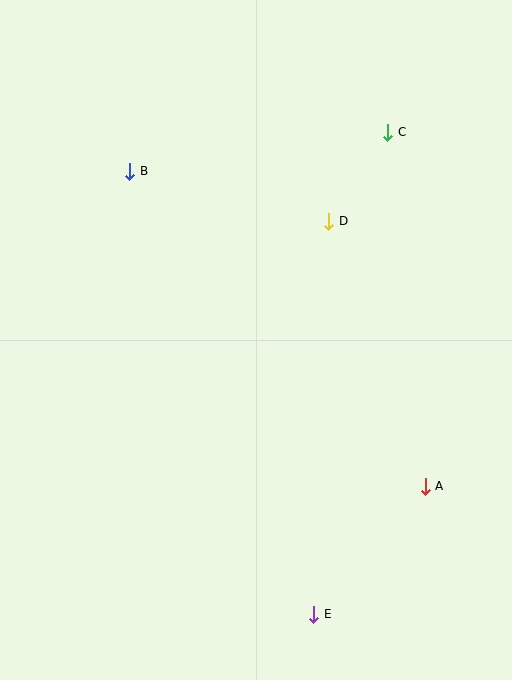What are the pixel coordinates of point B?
Point B is at (130, 171).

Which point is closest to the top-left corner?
Point B is closest to the top-left corner.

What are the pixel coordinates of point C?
Point C is at (388, 132).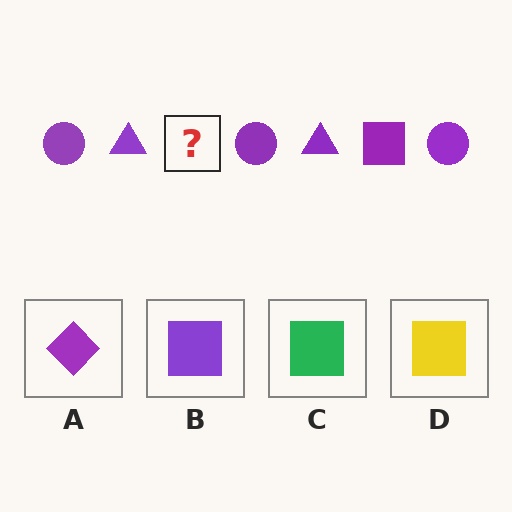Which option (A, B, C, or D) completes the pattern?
B.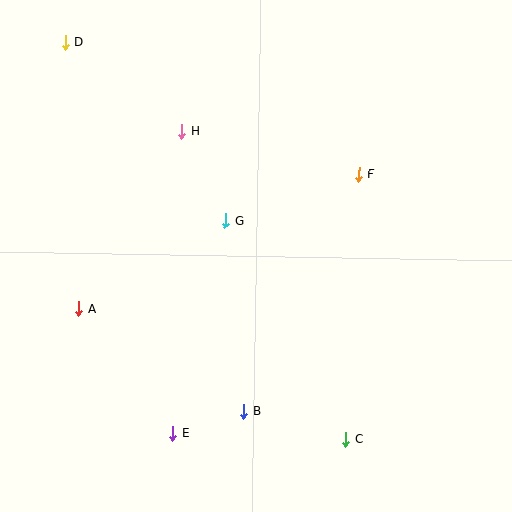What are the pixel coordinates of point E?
Point E is at (173, 433).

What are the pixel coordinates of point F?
Point F is at (359, 174).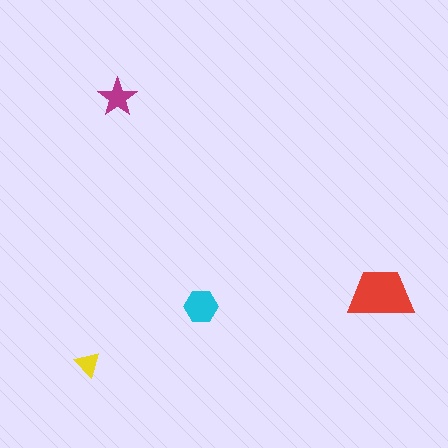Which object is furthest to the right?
The red trapezoid is rightmost.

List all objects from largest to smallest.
The red trapezoid, the cyan hexagon, the magenta star, the yellow triangle.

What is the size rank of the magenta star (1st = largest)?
3rd.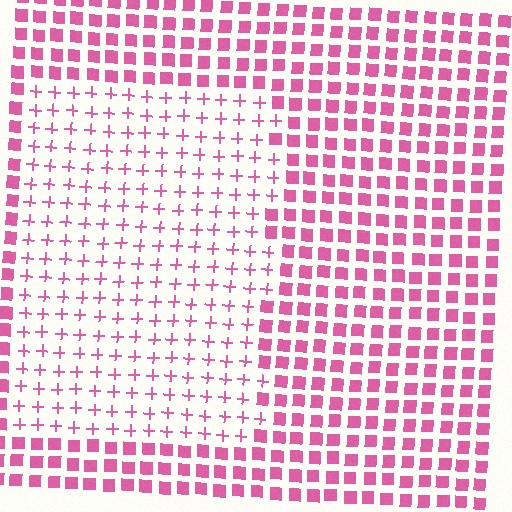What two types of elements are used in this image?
The image uses plus signs inside the rectangle region and squares outside it.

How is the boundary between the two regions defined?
The boundary is defined by a change in element shape: plus signs inside vs. squares outside. All elements share the same color and spacing.